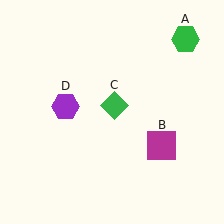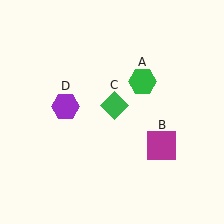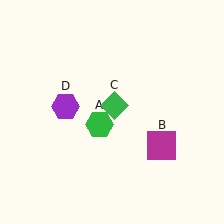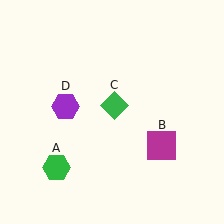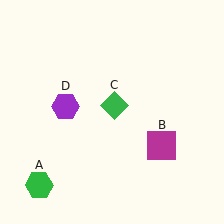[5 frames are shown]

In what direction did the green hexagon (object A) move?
The green hexagon (object A) moved down and to the left.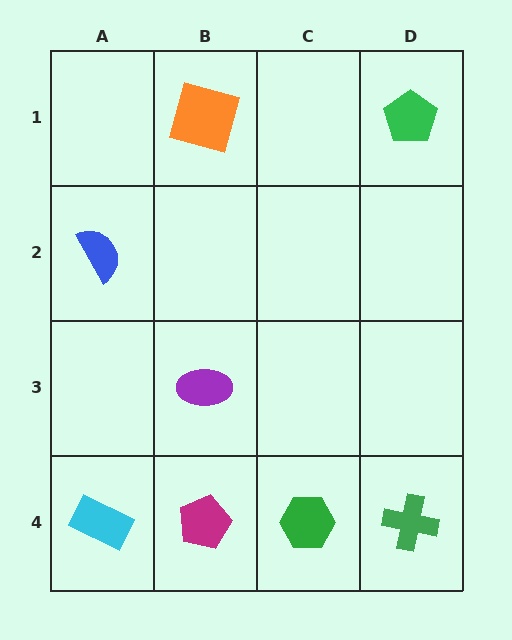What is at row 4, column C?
A green hexagon.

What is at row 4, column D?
A green cross.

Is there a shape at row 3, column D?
No, that cell is empty.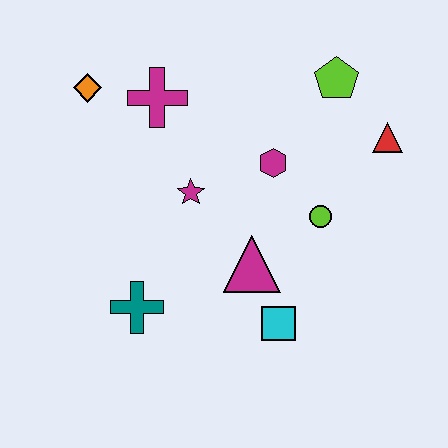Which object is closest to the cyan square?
The magenta triangle is closest to the cyan square.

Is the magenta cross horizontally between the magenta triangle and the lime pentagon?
No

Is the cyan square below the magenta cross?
Yes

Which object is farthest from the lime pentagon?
The teal cross is farthest from the lime pentagon.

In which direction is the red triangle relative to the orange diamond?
The red triangle is to the right of the orange diamond.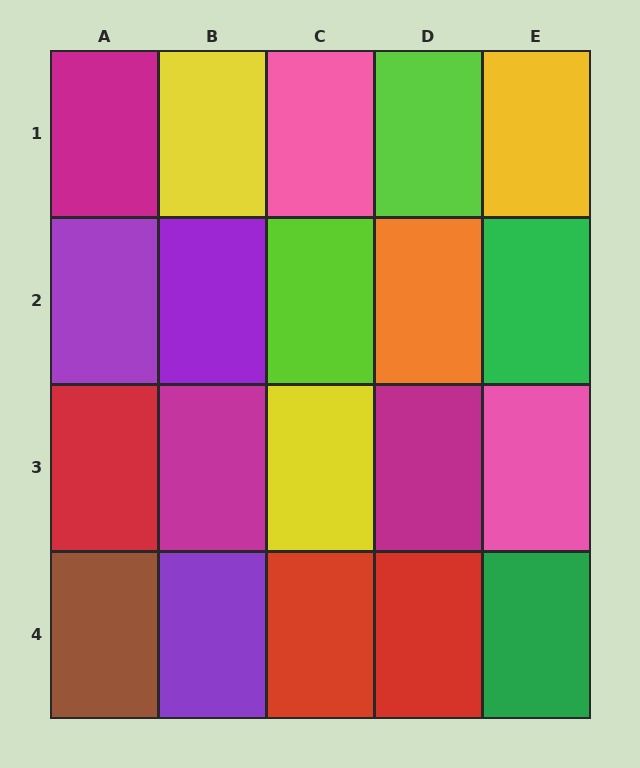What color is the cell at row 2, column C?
Lime.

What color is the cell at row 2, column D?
Orange.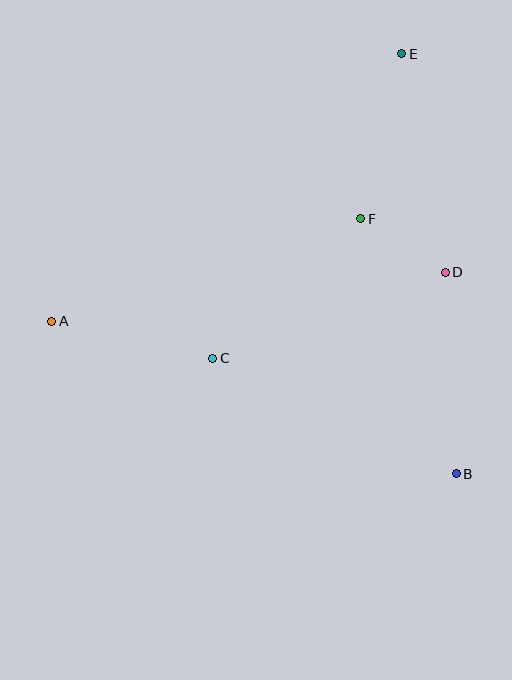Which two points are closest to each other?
Points D and F are closest to each other.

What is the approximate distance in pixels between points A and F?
The distance between A and F is approximately 326 pixels.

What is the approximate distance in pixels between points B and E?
The distance between B and E is approximately 424 pixels.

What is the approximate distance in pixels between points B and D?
The distance between B and D is approximately 202 pixels.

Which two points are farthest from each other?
Points A and E are farthest from each other.